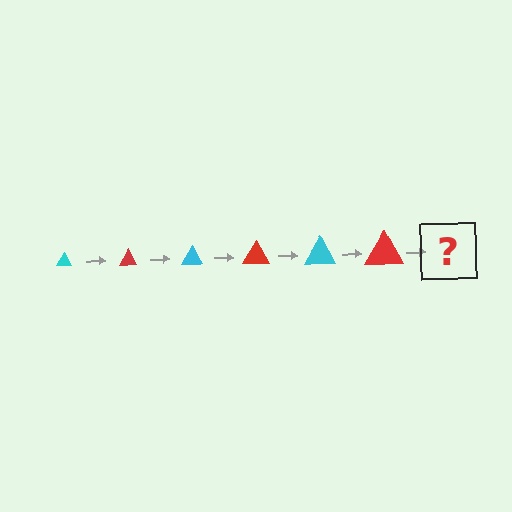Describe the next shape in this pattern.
It should be a cyan triangle, larger than the previous one.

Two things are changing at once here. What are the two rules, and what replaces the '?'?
The two rules are that the triangle grows larger each step and the color cycles through cyan and red. The '?' should be a cyan triangle, larger than the previous one.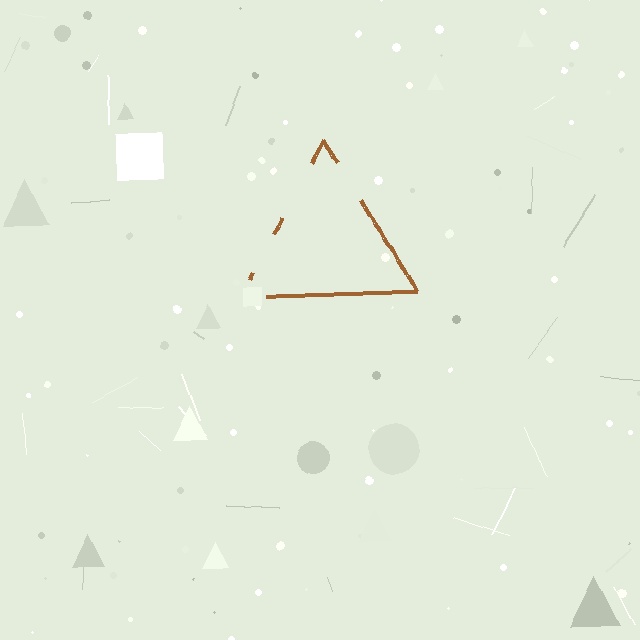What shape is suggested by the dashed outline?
The dashed outline suggests a triangle.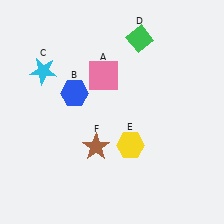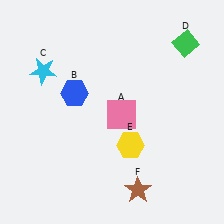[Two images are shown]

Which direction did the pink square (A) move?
The pink square (A) moved down.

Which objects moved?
The objects that moved are: the pink square (A), the green diamond (D), the brown star (F).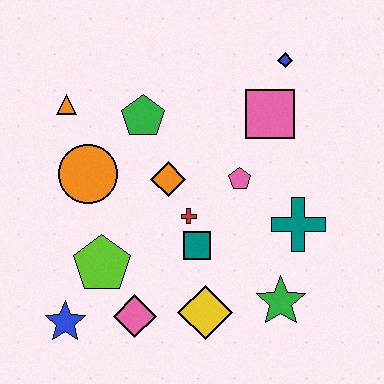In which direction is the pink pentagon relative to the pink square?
The pink pentagon is below the pink square.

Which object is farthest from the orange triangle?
The green star is farthest from the orange triangle.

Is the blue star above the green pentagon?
No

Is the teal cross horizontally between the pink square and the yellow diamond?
No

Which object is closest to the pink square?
The blue diamond is closest to the pink square.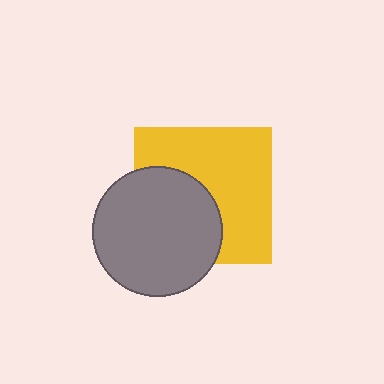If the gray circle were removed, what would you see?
You would see the complete yellow square.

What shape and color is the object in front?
The object in front is a gray circle.